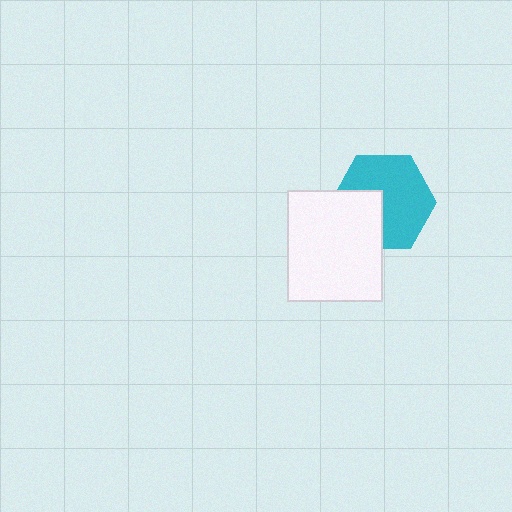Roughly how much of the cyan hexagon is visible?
Most of it is visible (roughly 67%).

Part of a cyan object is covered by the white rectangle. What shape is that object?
It is a hexagon.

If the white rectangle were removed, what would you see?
You would see the complete cyan hexagon.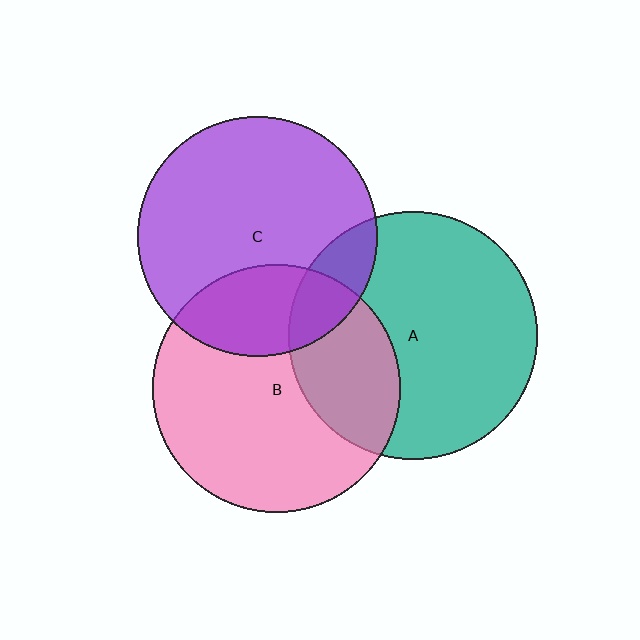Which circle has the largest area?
Circle A (teal).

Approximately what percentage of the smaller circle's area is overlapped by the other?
Approximately 15%.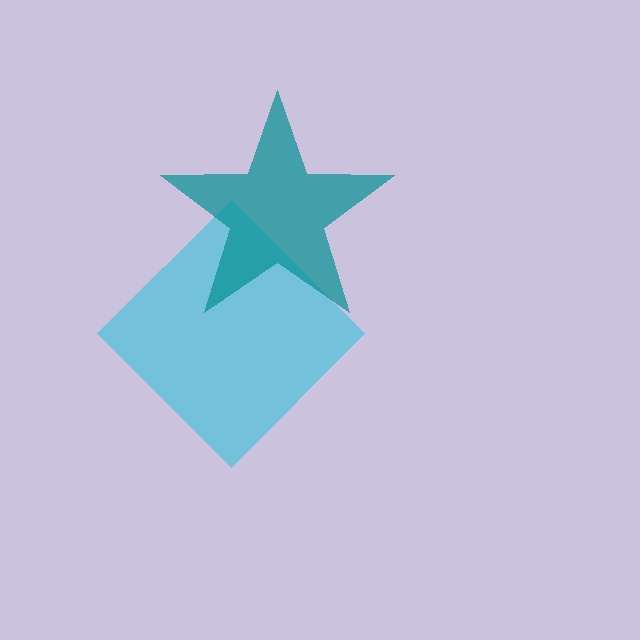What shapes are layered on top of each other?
The layered shapes are: a cyan diamond, a teal star.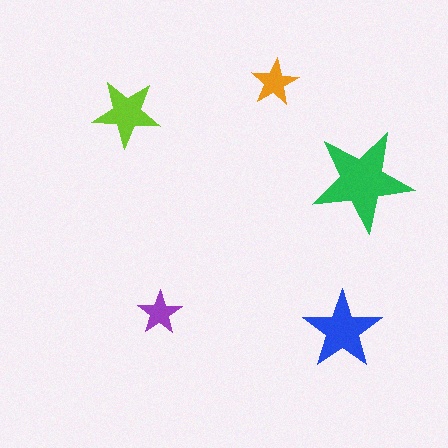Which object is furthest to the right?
The green star is rightmost.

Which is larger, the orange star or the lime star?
The lime one.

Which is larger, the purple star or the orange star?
The orange one.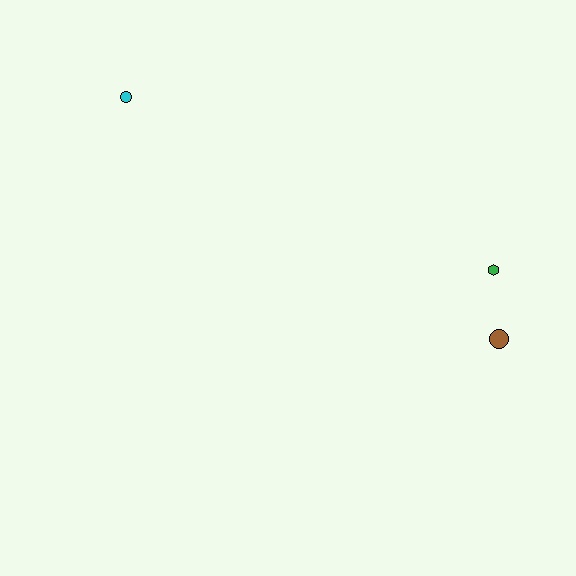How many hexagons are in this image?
There is 1 hexagon.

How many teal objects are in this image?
There are no teal objects.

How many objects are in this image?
There are 3 objects.